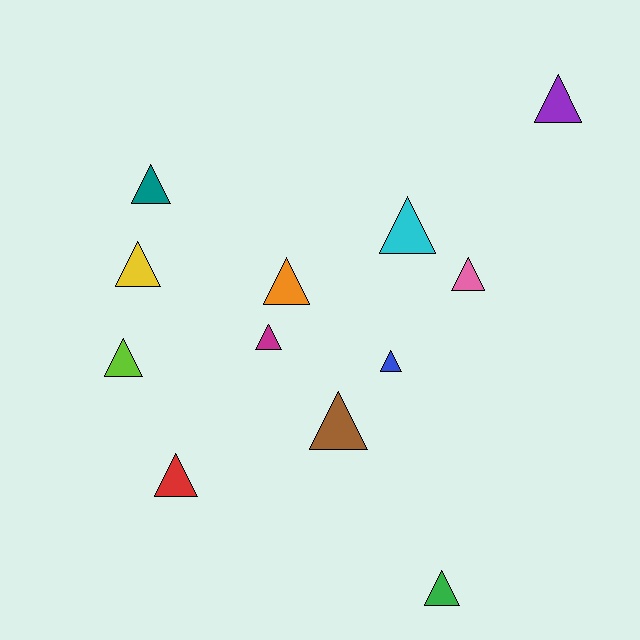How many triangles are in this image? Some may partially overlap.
There are 12 triangles.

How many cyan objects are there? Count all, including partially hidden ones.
There is 1 cyan object.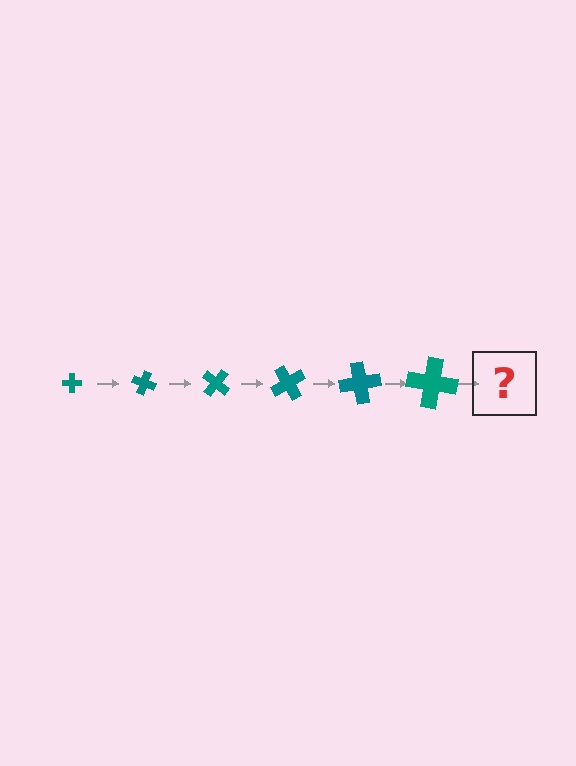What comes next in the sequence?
The next element should be a cross, larger than the previous one and rotated 120 degrees from the start.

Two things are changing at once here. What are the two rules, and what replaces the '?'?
The two rules are that the cross grows larger each step and it rotates 20 degrees each step. The '?' should be a cross, larger than the previous one and rotated 120 degrees from the start.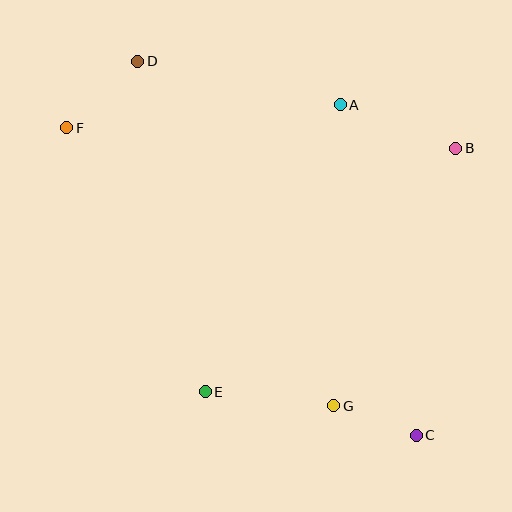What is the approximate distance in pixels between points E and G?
The distance between E and G is approximately 130 pixels.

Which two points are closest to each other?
Points C and G are closest to each other.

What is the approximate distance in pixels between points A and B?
The distance between A and B is approximately 123 pixels.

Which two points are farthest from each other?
Points C and D are farthest from each other.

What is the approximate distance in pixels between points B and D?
The distance between B and D is approximately 330 pixels.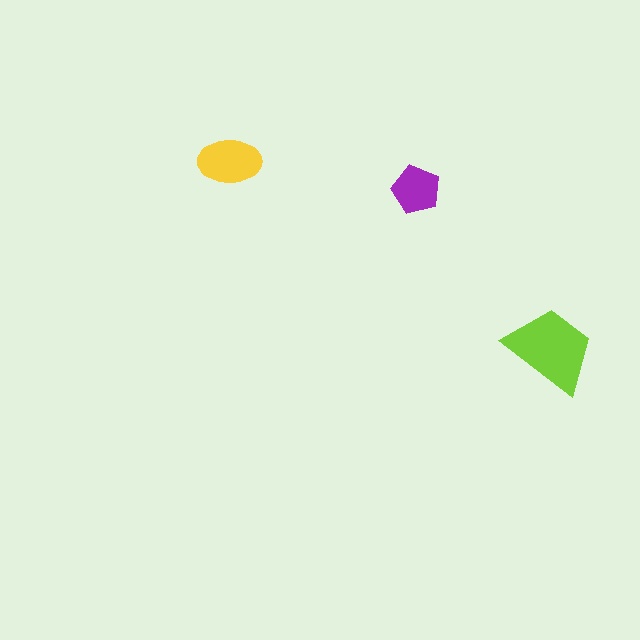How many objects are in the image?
There are 3 objects in the image.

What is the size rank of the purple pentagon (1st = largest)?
3rd.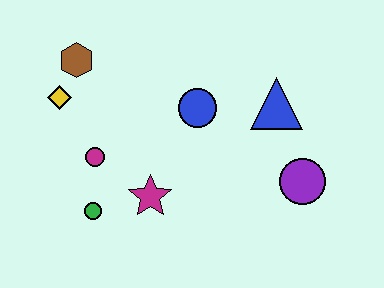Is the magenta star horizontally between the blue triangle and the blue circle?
No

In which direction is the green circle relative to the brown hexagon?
The green circle is below the brown hexagon.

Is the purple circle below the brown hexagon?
Yes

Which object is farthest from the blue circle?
The green circle is farthest from the blue circle.